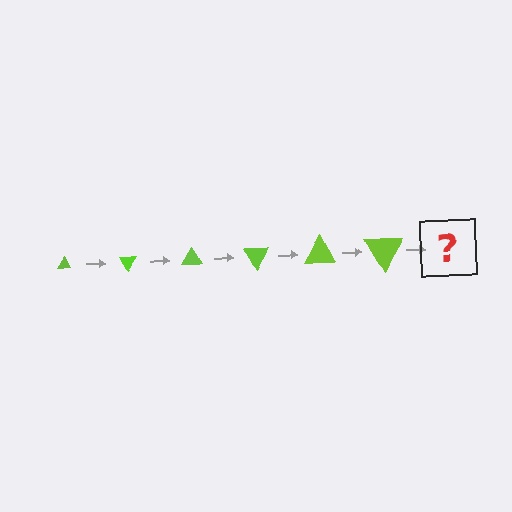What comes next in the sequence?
The next element should be a triangle, larger than the previous one and rotated 360 degrees from the start.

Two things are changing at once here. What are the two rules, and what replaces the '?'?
The two rules are that the triangle grows larger each step and it rotates 60 degrees each step. The '?' should be a triangle, larger than the previous one and rotated 360 degrees from the start.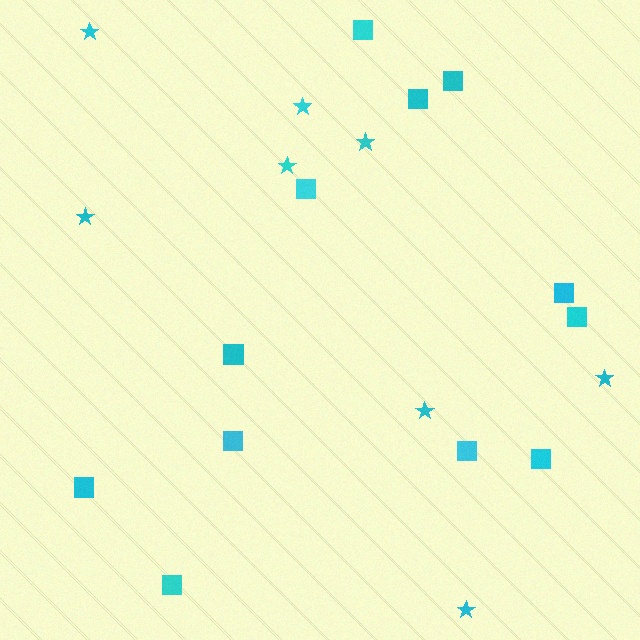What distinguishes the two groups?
There are 2 groups: one group of squares (12) and one group of stars (8).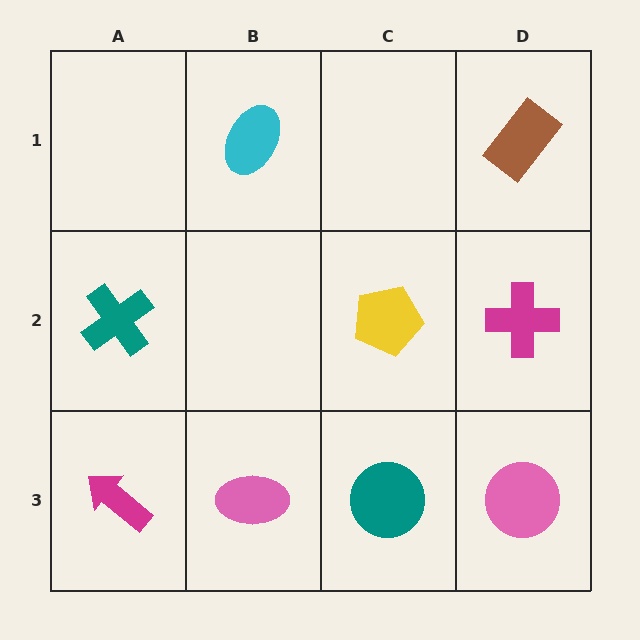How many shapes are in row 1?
2 shapes.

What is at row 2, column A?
A teal cross.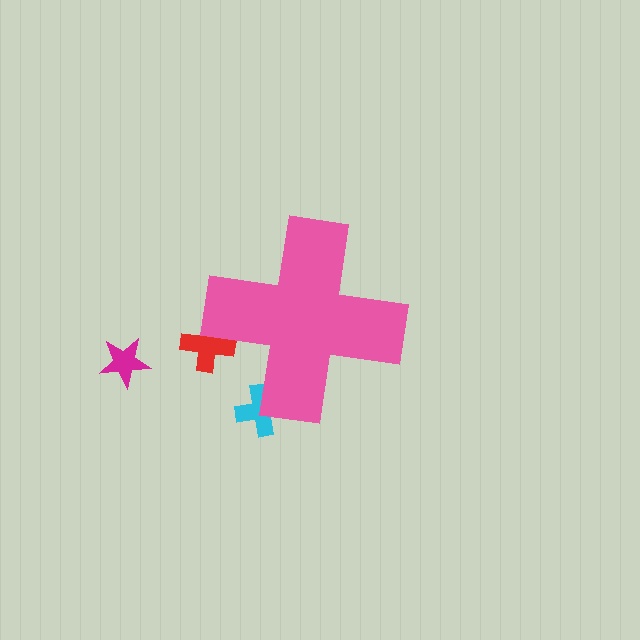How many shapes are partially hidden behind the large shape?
2 shapes are partially hidden.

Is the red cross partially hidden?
Yes, the red cross is partially hidden behind the pink cross.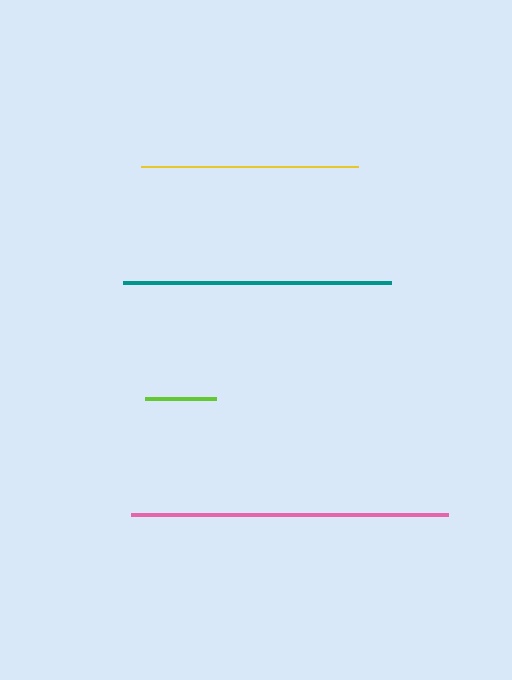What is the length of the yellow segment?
The yellow segment is approximately 217 pixels long.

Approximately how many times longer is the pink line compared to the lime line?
The pink line is approximately 4.5 times the length of the lime line.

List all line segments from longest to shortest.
From longest to shortest: pink, teal, yellow, lime.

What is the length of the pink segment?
The pink segment is approximately 317 pixels long.